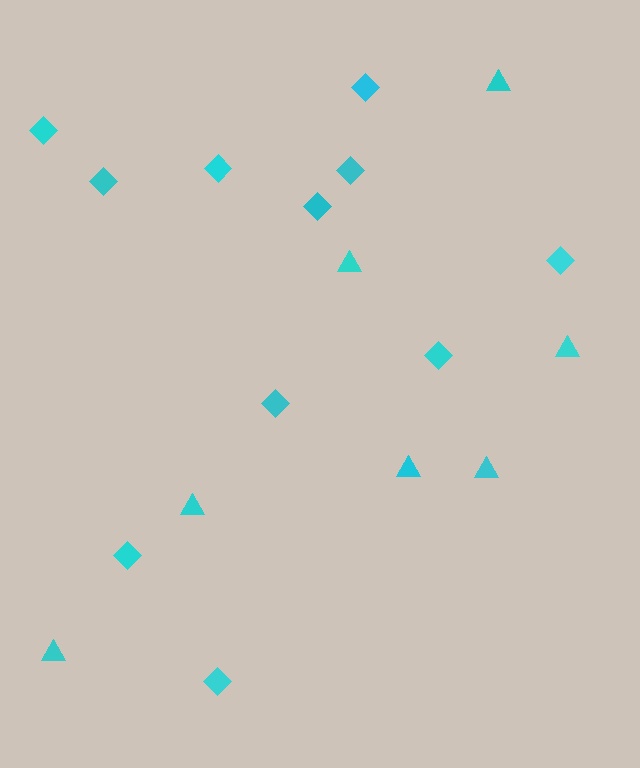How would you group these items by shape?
There are 2 groups: one group of triangles (7) and one group of diamonds (11).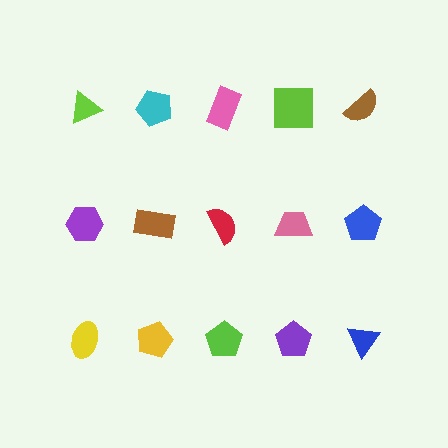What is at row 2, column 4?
A pink trapezoid.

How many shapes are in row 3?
5 shapes.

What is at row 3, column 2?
A yellow pentagon.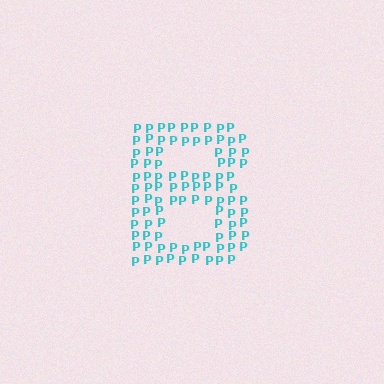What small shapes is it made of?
It is made of small letter P's.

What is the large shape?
The large shape is the letter B.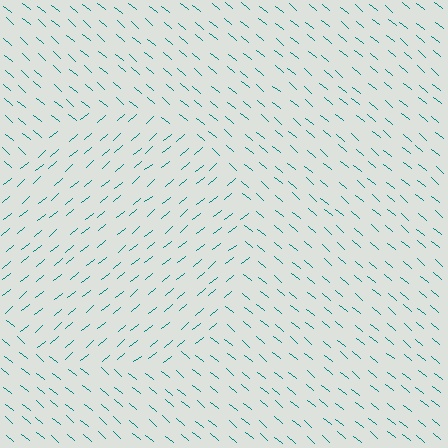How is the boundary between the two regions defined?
The boundary is defined purely by a change in line orientation (approximately 79 degrees difference). All lines are the same color and thickness.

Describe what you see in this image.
The image is filled with small teal line segments. A circle region in the image has lines oriented differently from the surrounding lines, creating a visible texture boundary.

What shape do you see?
I see a circle.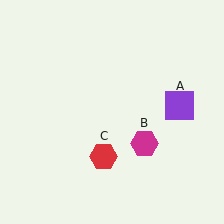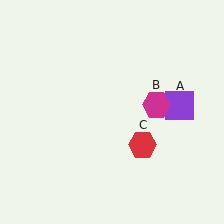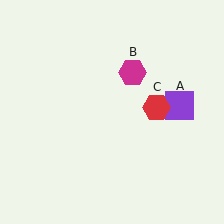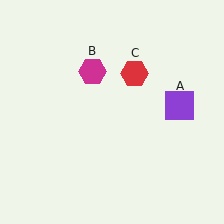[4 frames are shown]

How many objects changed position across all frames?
2 objects changed position: magenta hexagon (object B), red hexagon (object C).